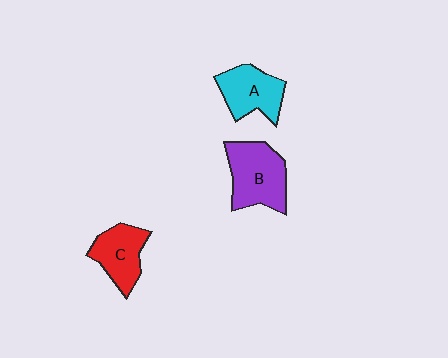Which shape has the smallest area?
Shape C (red).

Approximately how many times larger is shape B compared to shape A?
Approximately 1.3 times.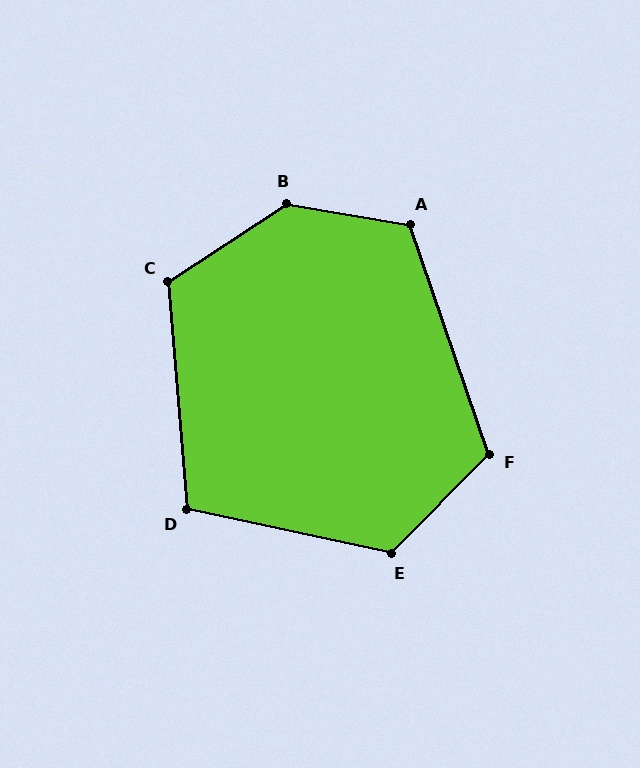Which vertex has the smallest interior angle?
D, at approximately 107 degrees.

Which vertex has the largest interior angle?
B, at approximately 137 degrees.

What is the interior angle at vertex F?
Approximately 116 degrees (obtuse).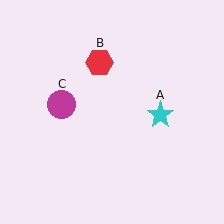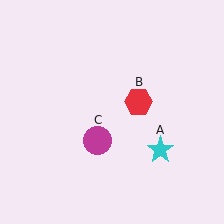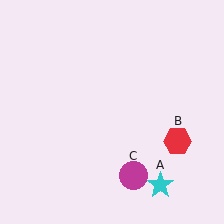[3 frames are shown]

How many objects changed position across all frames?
3 objects changed position: cyan star (object A), red hexagon (object B), magenta circle (object C).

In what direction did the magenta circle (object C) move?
The magenta circle (object C) moved down and to the right.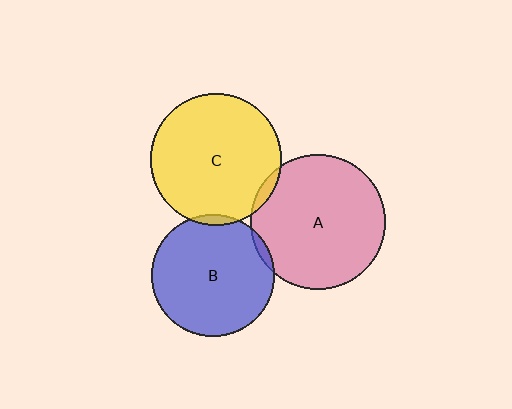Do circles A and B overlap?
Yes.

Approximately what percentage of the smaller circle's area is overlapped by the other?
Approximately 5%.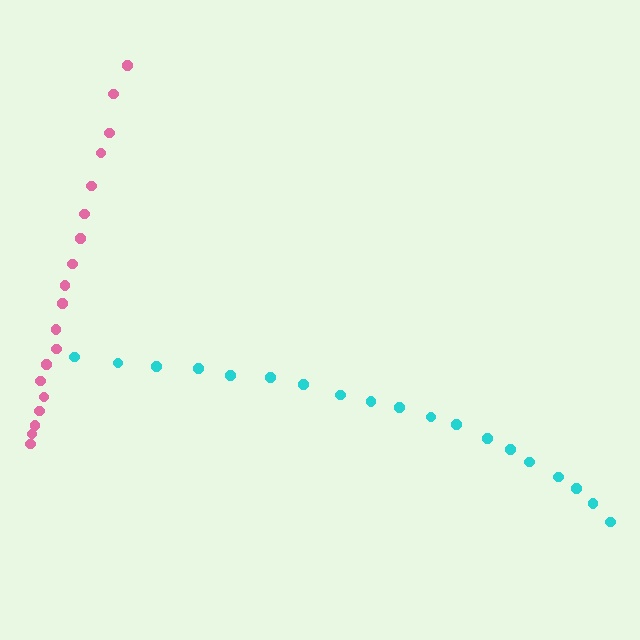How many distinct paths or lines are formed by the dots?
There are 2 distinct paths.